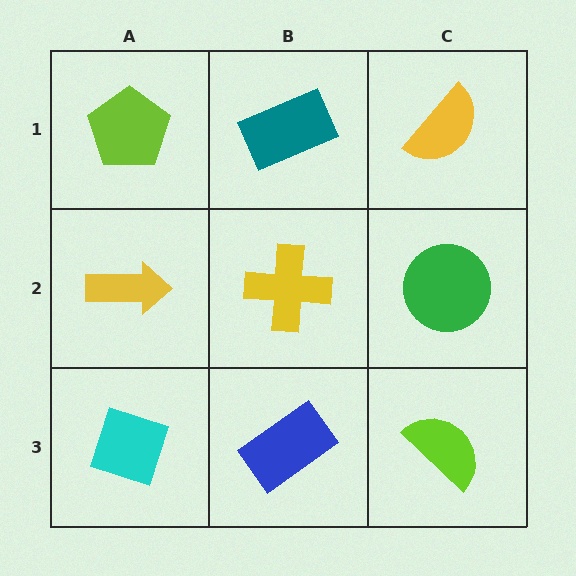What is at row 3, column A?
A cyan diamond.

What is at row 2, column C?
A green circle.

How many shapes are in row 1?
3 shapes.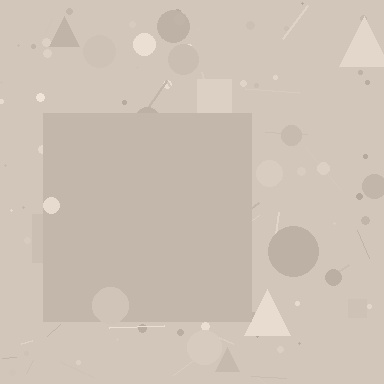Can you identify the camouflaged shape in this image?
The camouflaged shape is a square.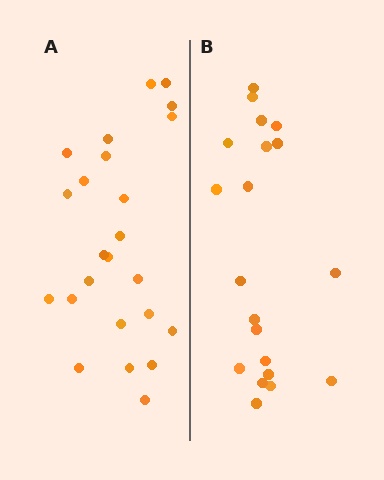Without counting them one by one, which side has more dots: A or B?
Region A (the left region) has more dots.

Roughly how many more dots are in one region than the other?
Region A has about 4 more dots than region B.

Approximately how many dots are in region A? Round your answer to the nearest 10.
About 20 dots. (The exact count is 24, which rounds to 20.)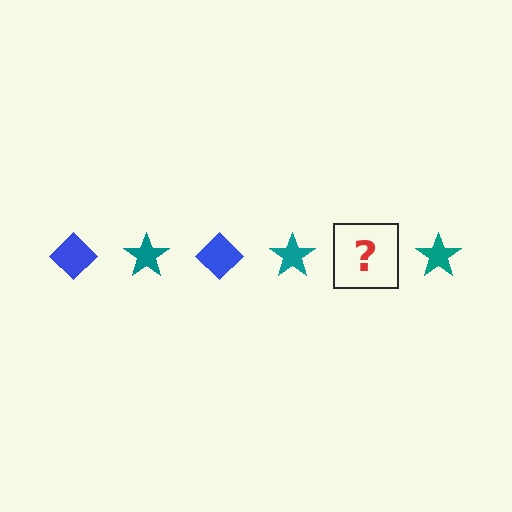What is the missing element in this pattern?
The missing element is a blue diamond.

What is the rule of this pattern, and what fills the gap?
The rule is that the pattern alternates between blue diamond and teal star. The gap should be filled with a blue diamond.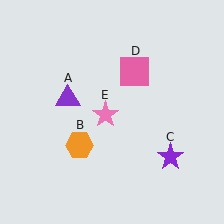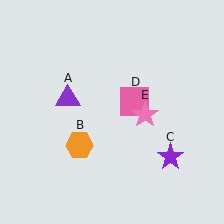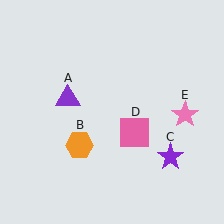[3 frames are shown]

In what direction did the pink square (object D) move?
The pink square (object D) moved down.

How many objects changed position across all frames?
2 objects changed position: pink square (object D), pink star (object E).